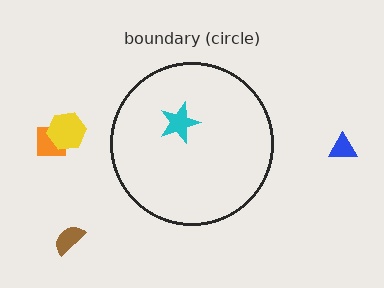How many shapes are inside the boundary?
1 inside, 4 outside.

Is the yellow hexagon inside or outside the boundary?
Outside.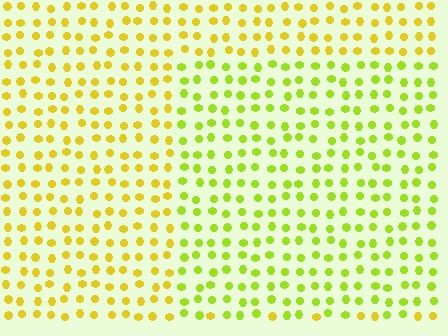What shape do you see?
I see a rectangle.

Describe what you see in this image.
The image is filled with small yellow elements in a uniform arrangement. A rectangle-shaped region is visible where the elements are tinted to a slightly different hue, forming a subtle color boundary.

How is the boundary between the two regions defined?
The boundary is defined purely by a slight shift in hue (about 30 degrees). Spacing, size, and orientation are identical on both sides.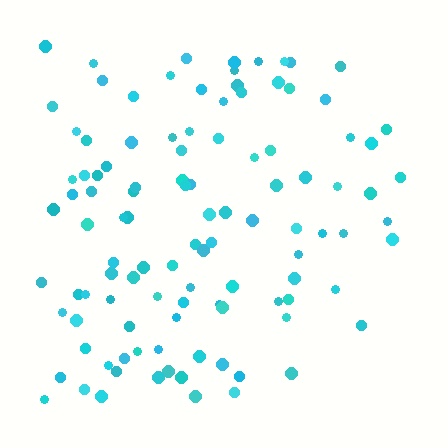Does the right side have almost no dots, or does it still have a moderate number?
Still a moderate number, just noticeably fewer than the left.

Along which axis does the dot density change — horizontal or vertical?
Horizontal.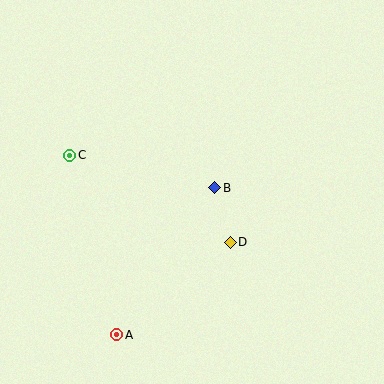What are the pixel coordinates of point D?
Point D is at (230, 242).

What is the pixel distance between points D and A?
The distance between D and A is 146 pixels.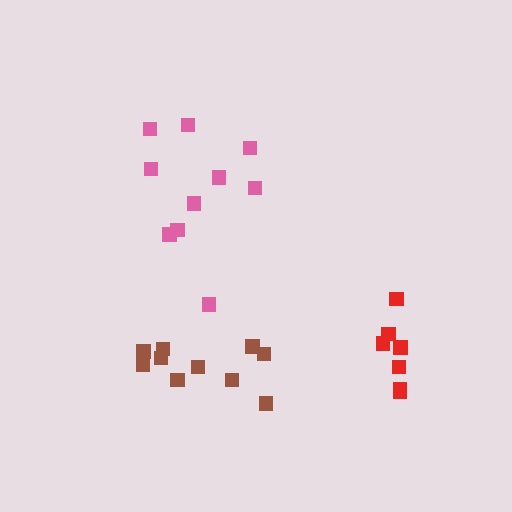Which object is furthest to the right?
The red cluster is rightmost.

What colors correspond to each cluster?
The clusters are colored: pink, red, brown.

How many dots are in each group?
Group 1: 10 dots, Group 2: 7 dots, Group 3: 10 dots (27 total).